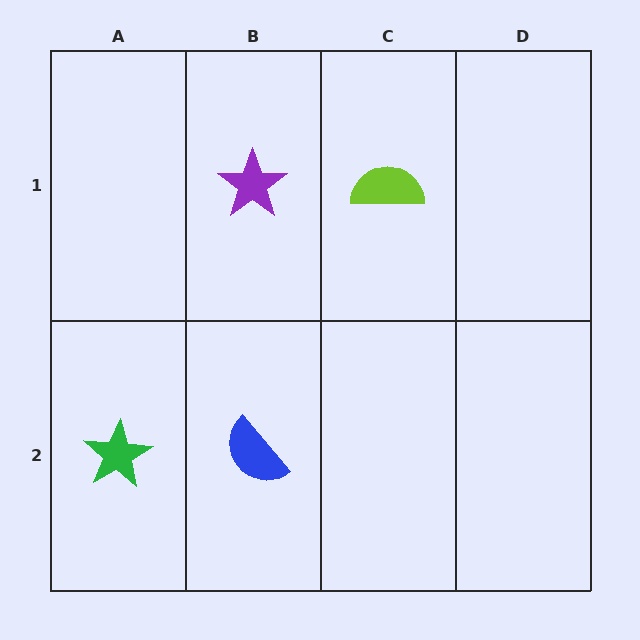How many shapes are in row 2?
2 shapes.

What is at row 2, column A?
A green star.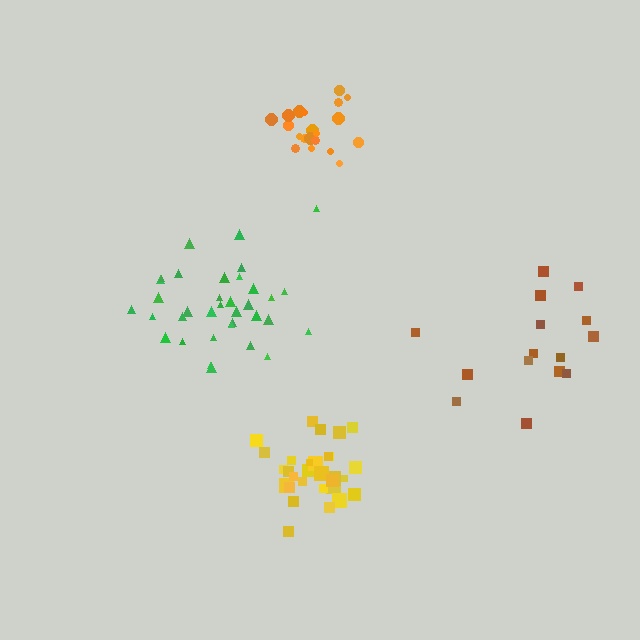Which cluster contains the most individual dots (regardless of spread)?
Green (35).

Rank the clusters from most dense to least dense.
yellow, orange, green, brown.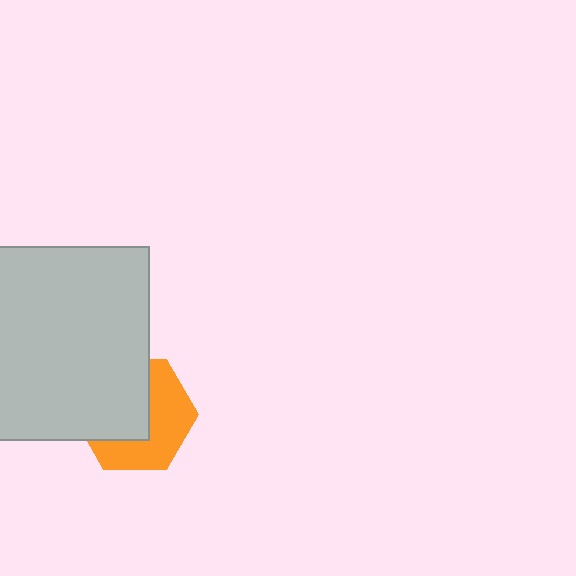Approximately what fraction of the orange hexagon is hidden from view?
Roughly 50% of the orange hexagon is hidden behind the light gray square.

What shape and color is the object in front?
The object in front is a light gray square.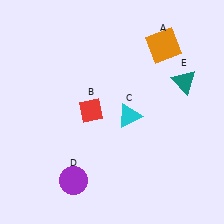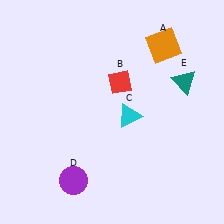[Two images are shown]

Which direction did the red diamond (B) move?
The red diamond (B) moved right.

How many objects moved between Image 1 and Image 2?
1 object moved between the two images.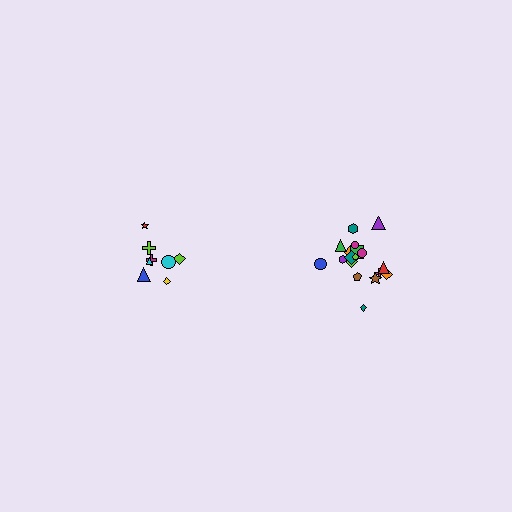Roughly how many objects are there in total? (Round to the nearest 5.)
Roughly 25 objects in total.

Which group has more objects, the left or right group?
The right group.